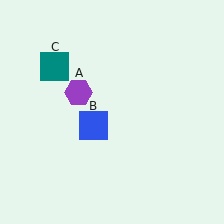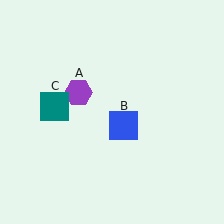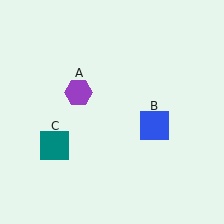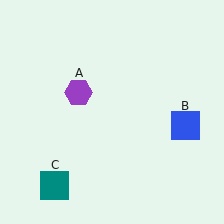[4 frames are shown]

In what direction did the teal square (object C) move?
The teal square (object C) moved down.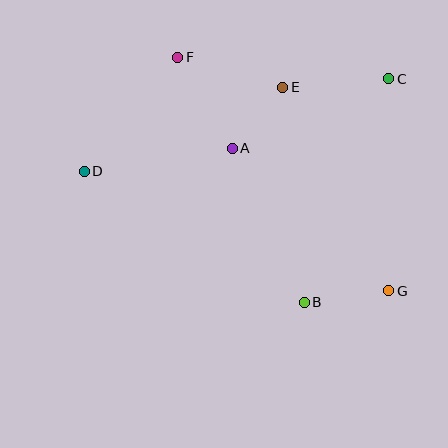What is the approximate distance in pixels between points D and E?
The distance between D and E is approximately 215 pixels.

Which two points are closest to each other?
Points A and E are closest to each other.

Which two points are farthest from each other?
Points D and G are farthest from each other.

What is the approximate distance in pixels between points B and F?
The distance between B and F is approximately 275 pixels.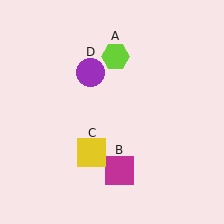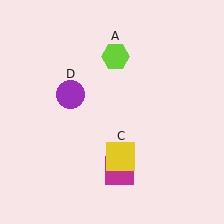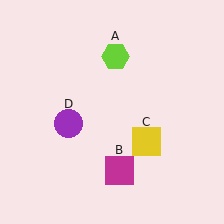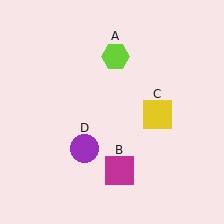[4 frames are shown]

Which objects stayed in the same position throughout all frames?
Lime hexagon (object A) and magenta square (object B) remained stationary.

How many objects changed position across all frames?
2 objects changed position: yellow square (object C), purple circle (object D).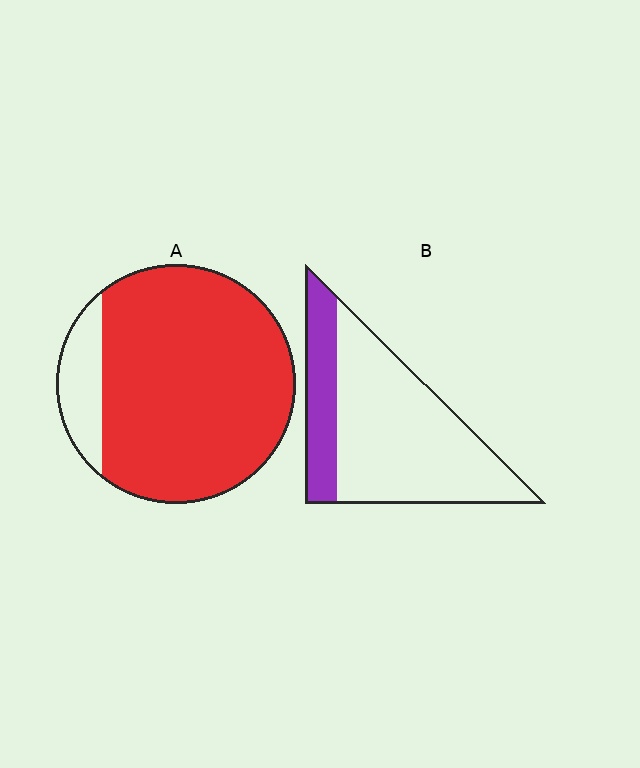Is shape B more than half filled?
No.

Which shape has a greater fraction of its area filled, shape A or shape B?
Shape A.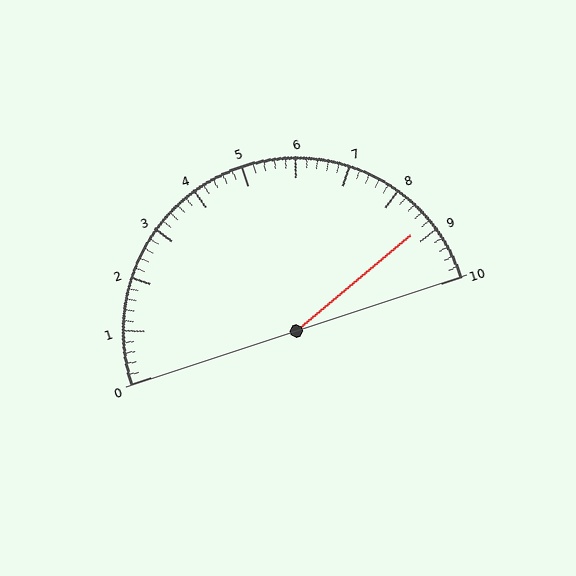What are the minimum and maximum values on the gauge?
The gauge ranges from 0 to 10.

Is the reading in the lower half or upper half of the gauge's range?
The reading is in the upper half of the range (0 to 10).